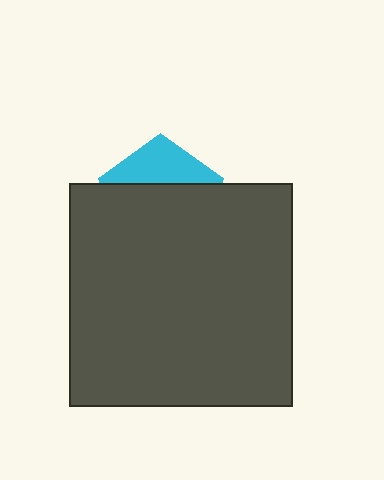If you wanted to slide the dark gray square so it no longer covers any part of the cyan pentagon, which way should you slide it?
Slide it down — that is the most direct way to separate the two shapes.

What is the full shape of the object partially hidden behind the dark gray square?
The partially hidden object is a cyan pentagon.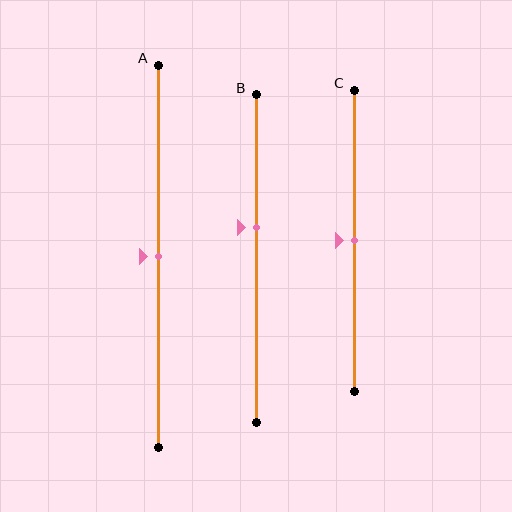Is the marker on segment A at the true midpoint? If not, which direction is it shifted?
Yes, the marker on segment A is at the true midpoint.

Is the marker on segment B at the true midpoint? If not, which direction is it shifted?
No, the marker on segment B is shifted upward by about 9% of the segment length.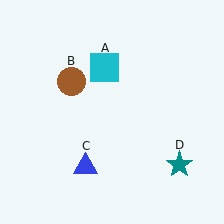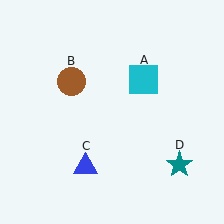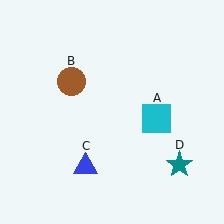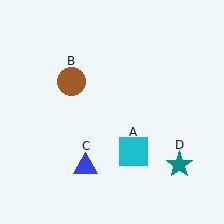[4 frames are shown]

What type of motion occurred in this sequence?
The cyan square (object A) rotated clockwise around the center of the scene.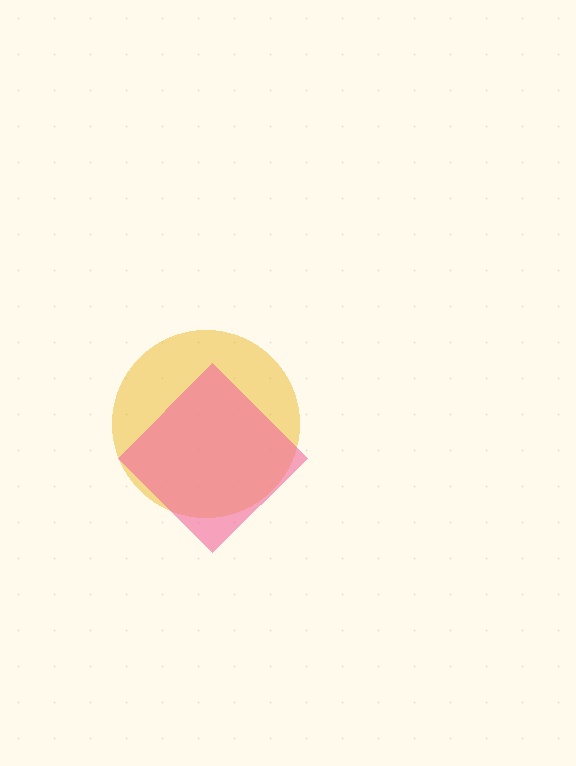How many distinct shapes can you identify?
There are 2 distinct shapes: a yellow circle, a pink diamond.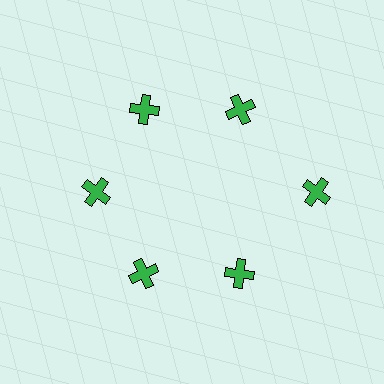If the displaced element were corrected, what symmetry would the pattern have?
It would have 6-fold rotational symmetry — the pattern would map onto itself every 60 degrees.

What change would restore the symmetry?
The symmetry would be restored by moving it inward, back onto the ring so that all 6 crosses sit at equal angles and equal distance from the center.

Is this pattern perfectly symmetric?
No. The 6 green crosses are arranged in a ring, but one element near the 3 o'clock position is pushed outward from the center, breaking the 6-fold rotational symmetry.